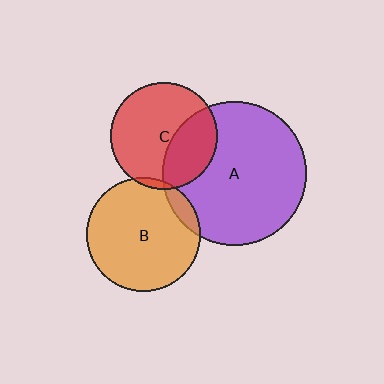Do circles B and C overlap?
Yes.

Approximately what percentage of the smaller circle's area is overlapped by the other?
Approximately 5%.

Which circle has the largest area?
Circle A (purple).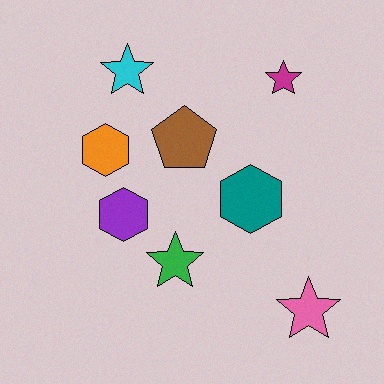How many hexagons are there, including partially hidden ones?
There are 3 hexagons.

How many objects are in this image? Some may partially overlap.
There are 8 objects.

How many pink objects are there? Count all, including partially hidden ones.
There is 1 pink object.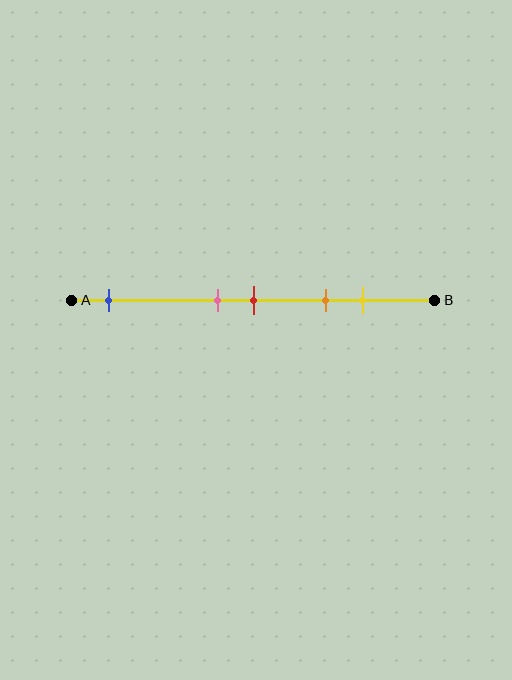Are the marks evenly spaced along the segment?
No, the marks are not evenly spaced.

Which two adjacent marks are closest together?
The pink and red marks are the closest adjacent pair.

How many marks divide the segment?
There are 5 marks dividing the segment.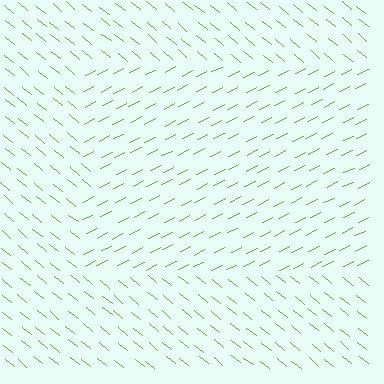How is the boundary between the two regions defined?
The boundary is defined purely by a change in line orientation (approximately 66 degrees difference). All lines are the same color and thickness.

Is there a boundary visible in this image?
Yes, there is a texture boundary formed by a change in line orientation.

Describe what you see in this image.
The image is filled with small lime line segments. A rectangle region in the image has lines oriented differently from the surrounding lines, creating a visible texture boundary.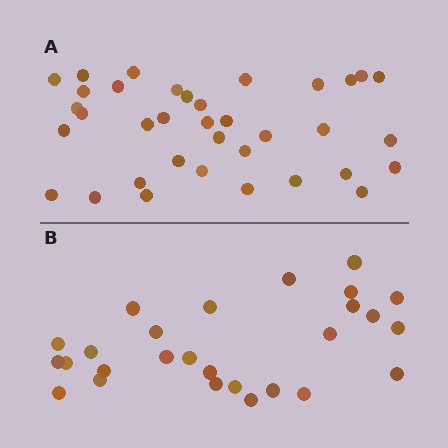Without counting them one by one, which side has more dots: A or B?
Region A (the top region) has more dots.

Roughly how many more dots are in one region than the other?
Region A has roughly 8 or so more dots than region B.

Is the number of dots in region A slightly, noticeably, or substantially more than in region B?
Region A has noticeably more, but not dramatically so. The ratio is roughly 1.3 to 1.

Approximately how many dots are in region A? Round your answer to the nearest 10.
About 40 dots. (The exact count is 36, which rounds to 40.)